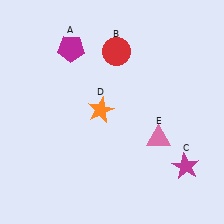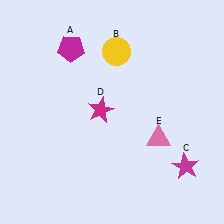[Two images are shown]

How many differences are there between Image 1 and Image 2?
There are 2 differences between the two images.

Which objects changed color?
B changed from red to yellow. D changed from orange to magenta.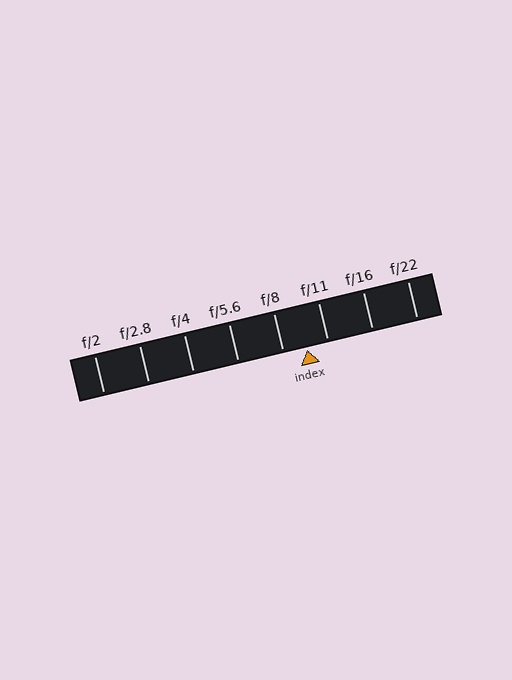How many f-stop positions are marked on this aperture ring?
There are 8 f-stop positions marked.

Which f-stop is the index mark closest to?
The index mark is closest to f/11.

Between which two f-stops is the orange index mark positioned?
The index mark is between f/8 and f/11.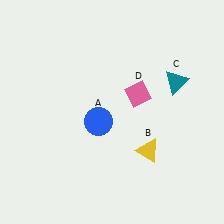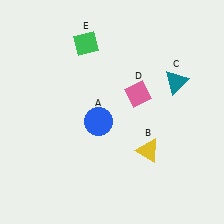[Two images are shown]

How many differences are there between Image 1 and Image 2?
There is 1 difference between the two images.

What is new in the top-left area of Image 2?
A green diamond (E) was added in the top-left area of Image 2.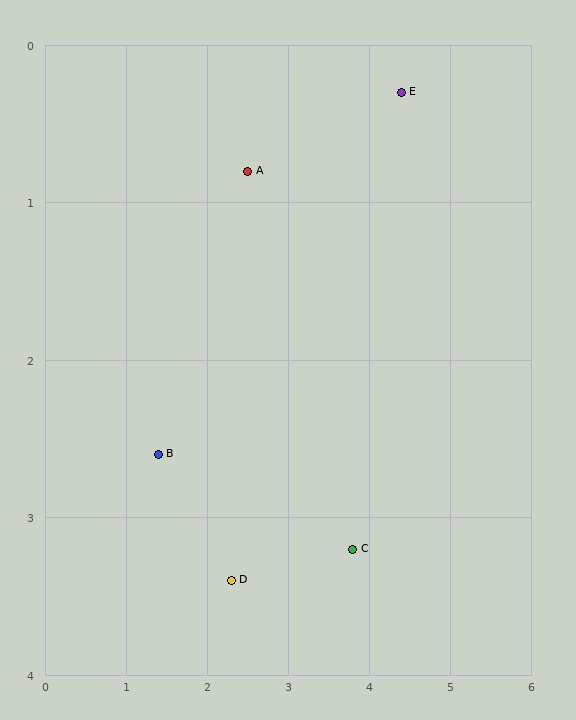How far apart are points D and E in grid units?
Points D and E are about 3.7 grid units apart.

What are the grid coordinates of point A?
Point A is at approximately (2.5, 0.8).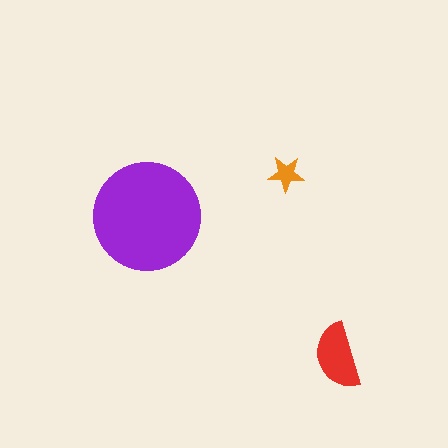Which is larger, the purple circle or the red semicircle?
The purple circle.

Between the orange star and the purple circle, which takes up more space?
The purple circle.